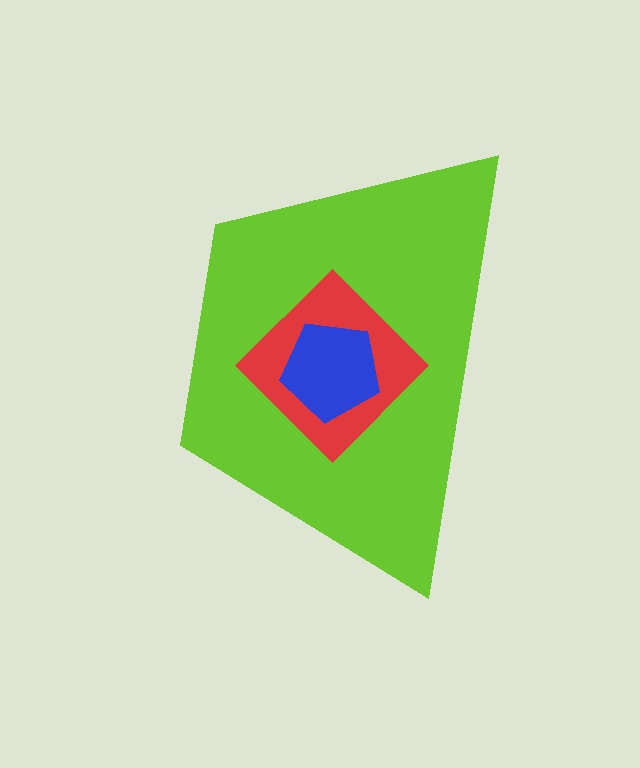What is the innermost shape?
The blue pentagon.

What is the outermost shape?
The lime trapezoid.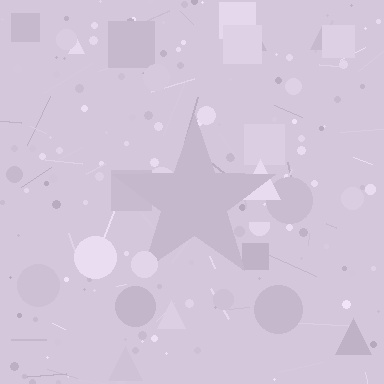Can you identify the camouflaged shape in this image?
The camouflaged shape is a star.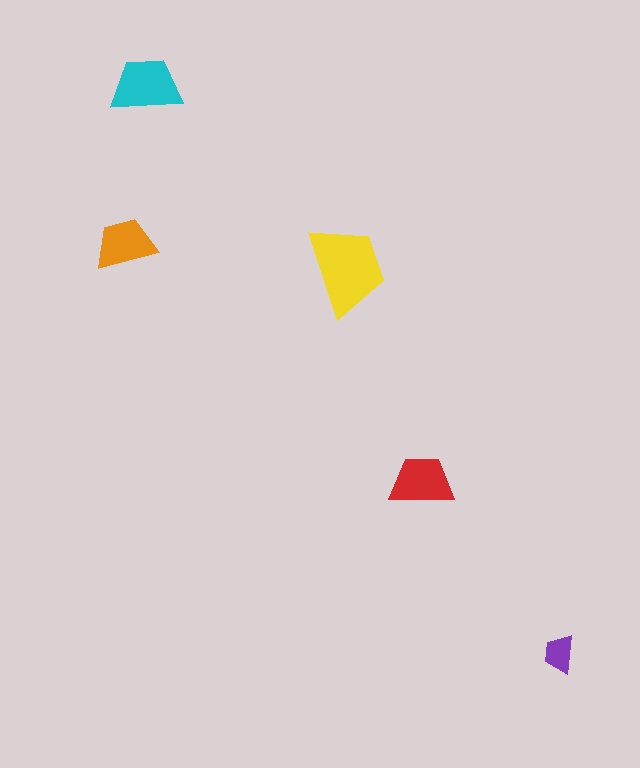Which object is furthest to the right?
The purple trapezoid is rightmost.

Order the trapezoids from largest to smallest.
the yellow one, the cyan one, the red one, the orange one, the purple one.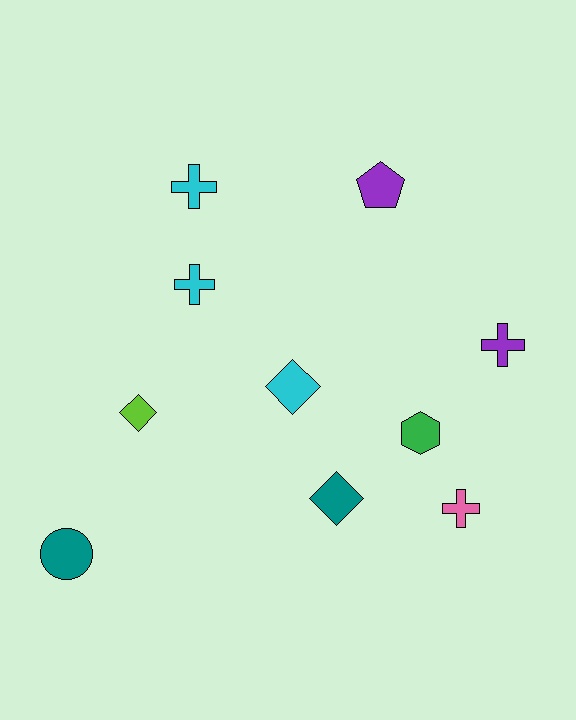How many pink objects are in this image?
There is 1 pink object.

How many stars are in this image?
There are no stars.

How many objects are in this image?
There are 10 objects.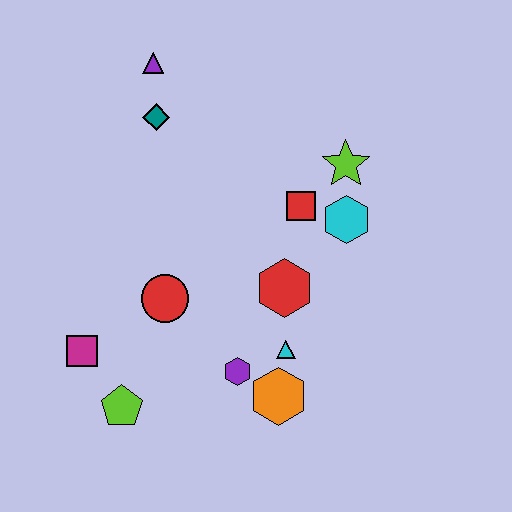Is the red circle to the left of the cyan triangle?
Yes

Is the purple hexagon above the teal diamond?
No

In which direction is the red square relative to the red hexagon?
The red square is above the red hexagon.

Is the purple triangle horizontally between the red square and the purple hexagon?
No